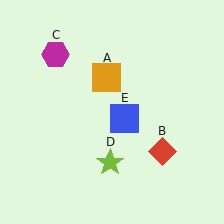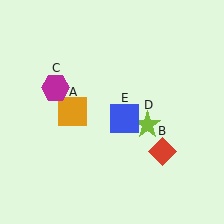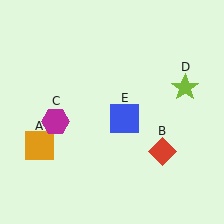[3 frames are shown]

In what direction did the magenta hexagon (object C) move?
The magenta hexagon (object C) moved down.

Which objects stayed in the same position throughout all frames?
Red diamond (object B) and blue square (object E) remained stationary.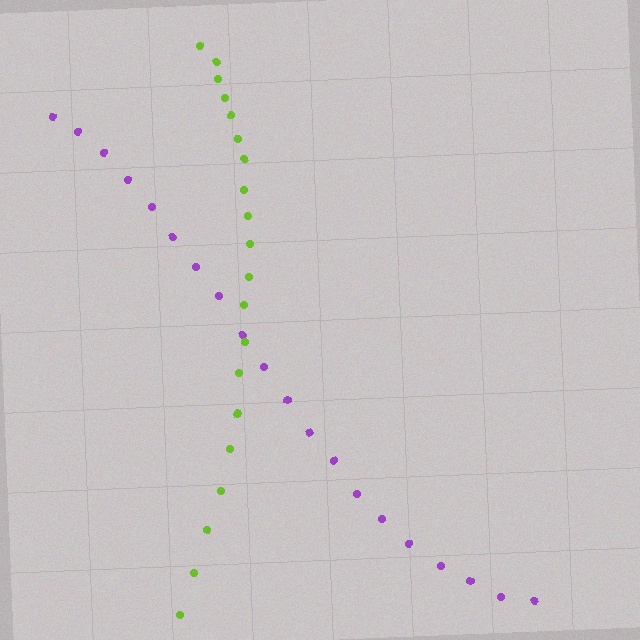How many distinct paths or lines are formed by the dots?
There are 2 distinct paths.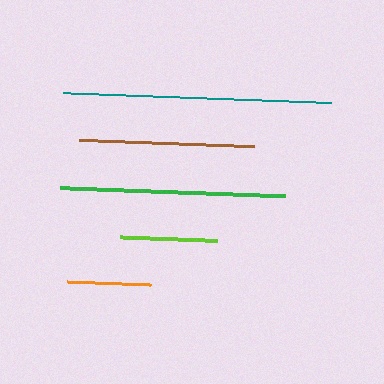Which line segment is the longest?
The teal line is the longest at approximately 269 pixels.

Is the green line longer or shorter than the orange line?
The green line is longer than the orange line.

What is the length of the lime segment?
The lime segment is approximately 97 pixels long.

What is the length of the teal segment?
The teal segment is approximately 269 pixels long.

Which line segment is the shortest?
The orange line is the shortest at approximately 84 pixels.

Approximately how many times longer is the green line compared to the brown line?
The green line is approximately 1.3 times the length of the brown line.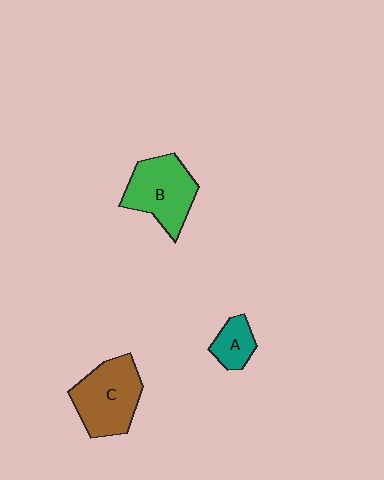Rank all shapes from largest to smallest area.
From largest to smallest: C (brown), B (green), A (teal).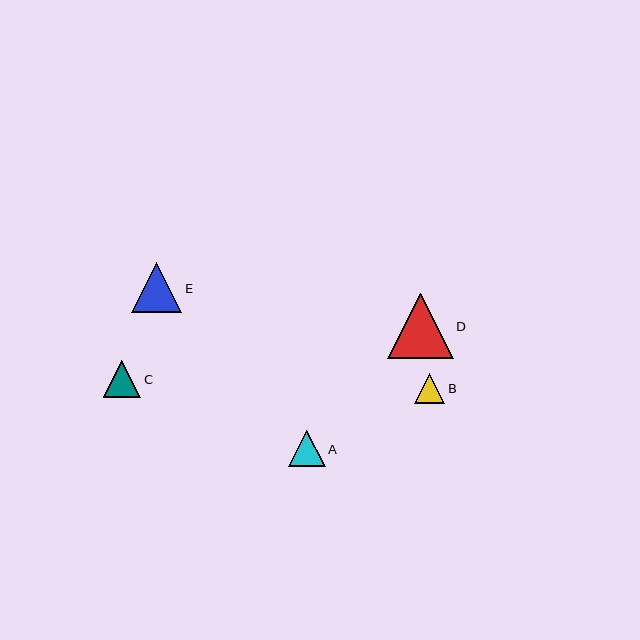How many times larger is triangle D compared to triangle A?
Triangle D is approximately 1.8 times the size of triangle A.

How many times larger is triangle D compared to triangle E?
Triangle D is approximately 1.3 times the size of triangle E.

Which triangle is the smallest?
Triangle B is the smallest with a size of approximately 30 pixels.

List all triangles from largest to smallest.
From largest to smallest: D, E, C, A, B.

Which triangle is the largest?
Triangle D is the largest with a size of approximately 65 pixels.